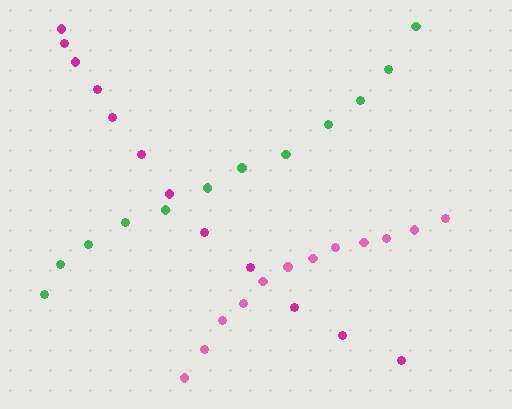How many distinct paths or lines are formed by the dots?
There are 3 distinct paths.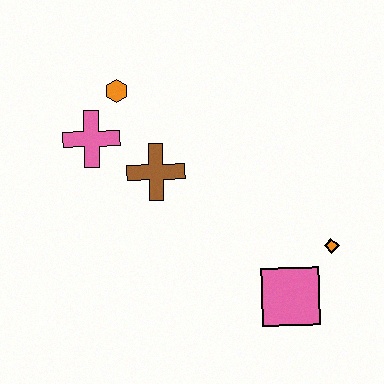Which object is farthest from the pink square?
The orange hexagon is farthest from the pink square.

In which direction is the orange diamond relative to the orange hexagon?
The orange diamond is to the right of the orange hexagon.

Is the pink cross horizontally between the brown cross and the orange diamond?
No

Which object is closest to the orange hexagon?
The pink cross is closest to the orange hexagon.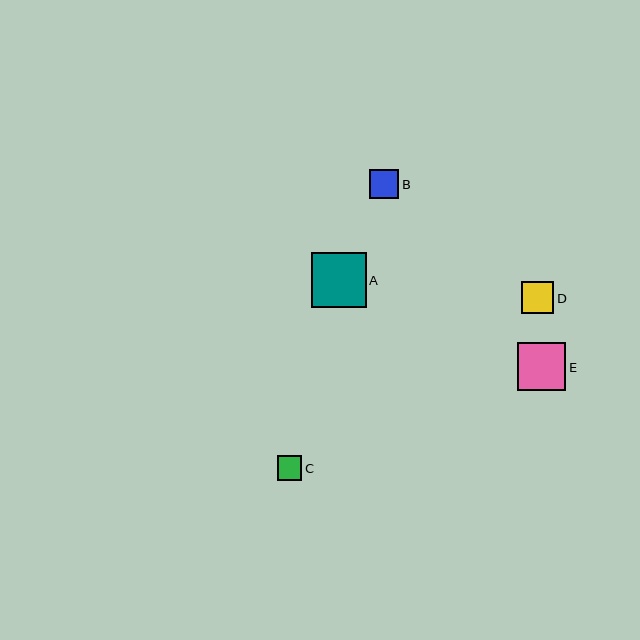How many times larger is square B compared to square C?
Square B is approximately 1.2 times the size of square C.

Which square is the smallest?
Square C is the smallest with a size of approximately 25 pixels.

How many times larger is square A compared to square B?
Square A is approximately 1.9 times the size of square B.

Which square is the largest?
Square A is the largest with a size of approximately 55 pixels.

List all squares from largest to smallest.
From largest to smallest: A, E, D, B, C.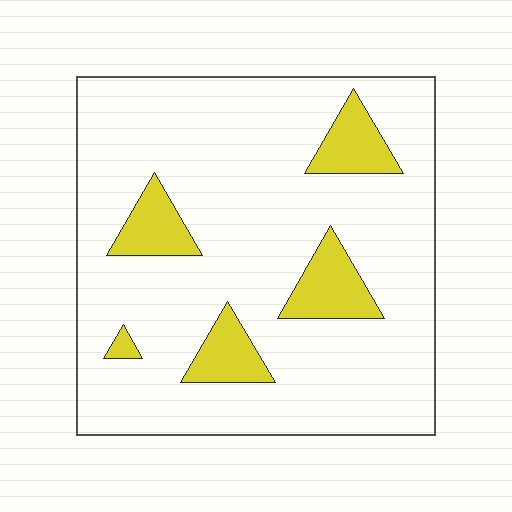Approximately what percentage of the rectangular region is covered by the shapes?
Approximately 15%.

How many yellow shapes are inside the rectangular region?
5.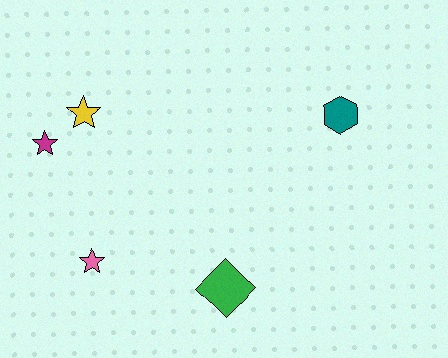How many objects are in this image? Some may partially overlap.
There are 5 objects.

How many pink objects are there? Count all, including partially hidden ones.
There is 1 pink object.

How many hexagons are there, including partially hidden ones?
There is 1 hexagon.